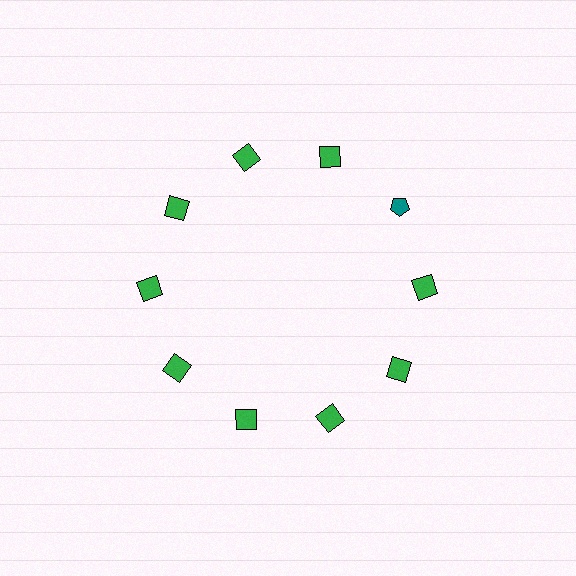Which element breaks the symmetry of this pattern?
The teal pentagon at roughly the 2 o'clock position breaks the symmetry. All other shapes are green squares.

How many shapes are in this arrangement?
There are 10 shapes arranged in a ring pattern.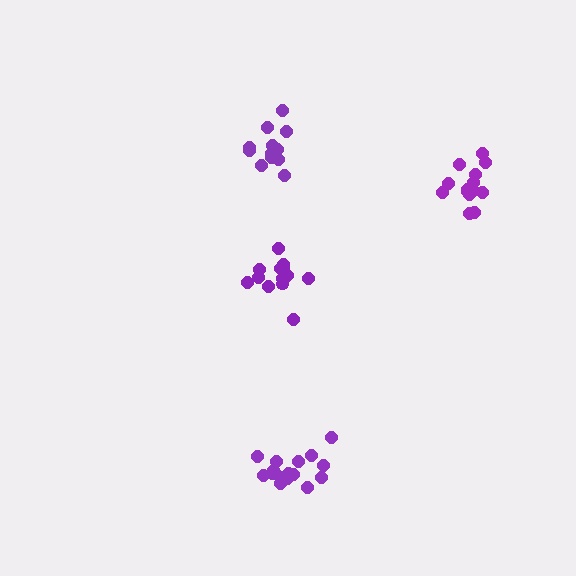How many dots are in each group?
Group 1: 12 dots, Group 2: 16 dots, Group 3: 13 dots, Group 4: 14 dots (55 total).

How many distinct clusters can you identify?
There are 4 distinct clusters.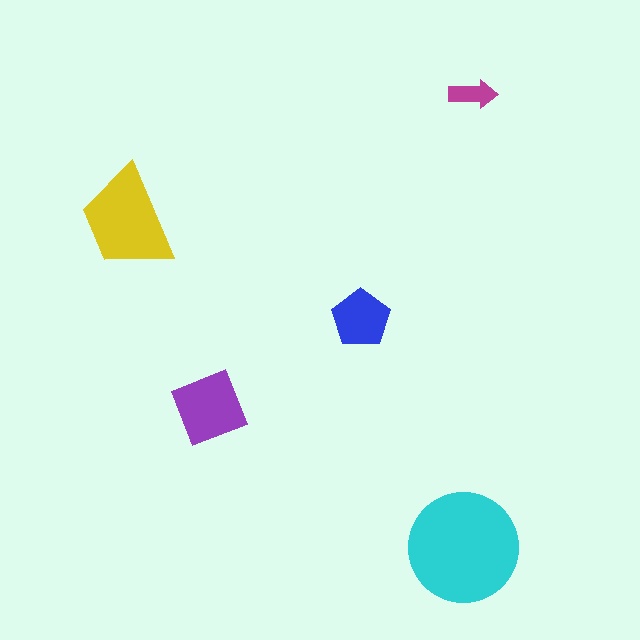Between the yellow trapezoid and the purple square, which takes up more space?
The yellow trapezoid.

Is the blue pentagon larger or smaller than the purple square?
Smaller.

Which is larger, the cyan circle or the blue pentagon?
The cyan circle.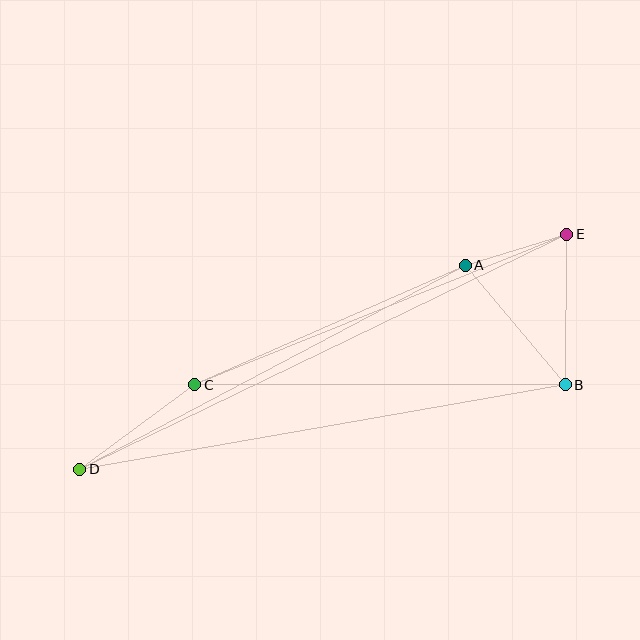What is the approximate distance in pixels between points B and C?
The distance between B and C is approximately 370 pixels.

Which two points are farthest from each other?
Points D and E are farthest from each other.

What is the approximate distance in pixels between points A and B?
The distance between A and B is approximately 156 pixels.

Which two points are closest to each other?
Points A and E are closest to each other.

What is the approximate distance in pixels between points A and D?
The distance between A and D is approximately 436 pixels.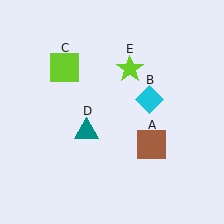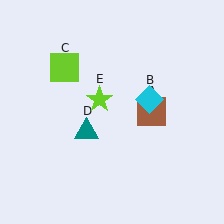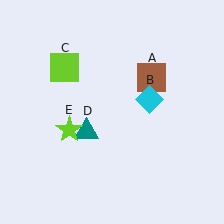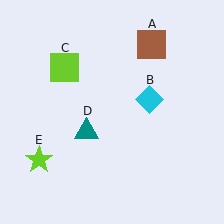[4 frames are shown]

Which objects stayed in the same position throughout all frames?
Cyan diamond (object B) and lime square (object C) and teal triangle (object D) remained stationary.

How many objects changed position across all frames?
2 objects changed position: brown square (object A), lime star (object E).